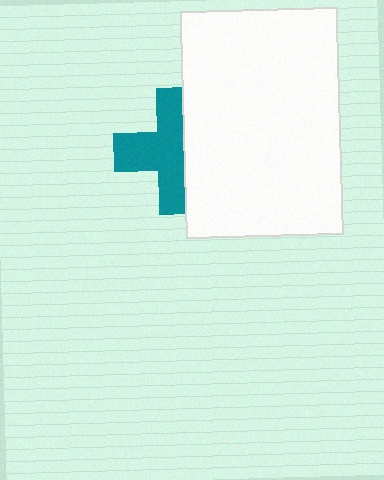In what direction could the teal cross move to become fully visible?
The teal cross could move left. That would shift it out from behind the white rectangle entirely.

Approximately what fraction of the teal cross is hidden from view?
Roughly 41% of the teal cross is hidden behind the white rectangle.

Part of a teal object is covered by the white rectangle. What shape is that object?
It is a cross.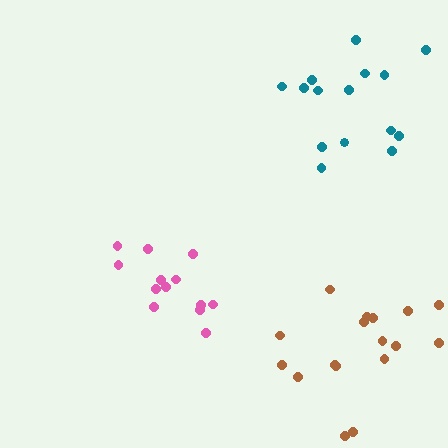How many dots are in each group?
Group 1: 15 dots, Group 2: 17 dots, Group 3: 13 dots (45 total).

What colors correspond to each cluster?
The clusters are colored: teal, brown, pink.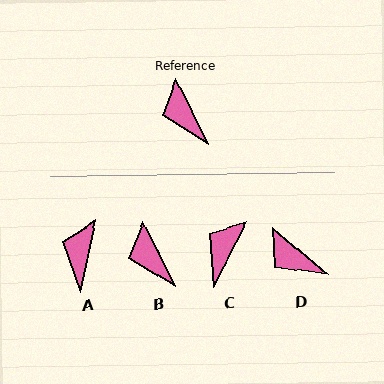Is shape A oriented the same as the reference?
No, it is off by about 38 degrees.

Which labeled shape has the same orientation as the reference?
B.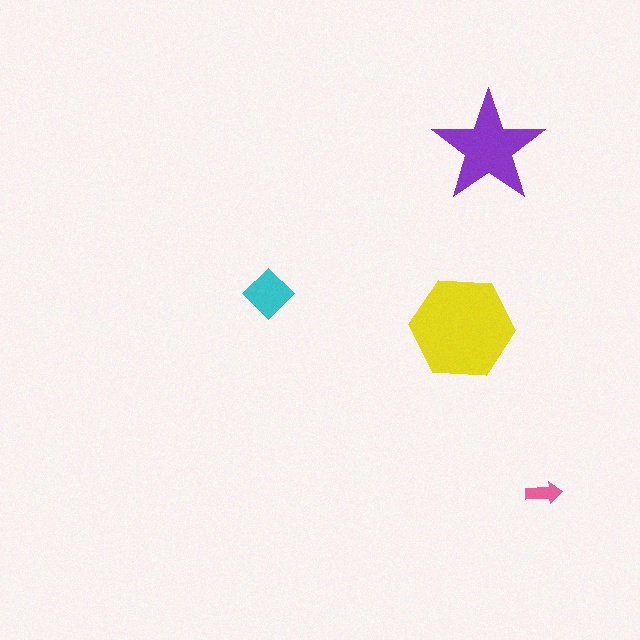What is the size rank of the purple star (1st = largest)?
2nd.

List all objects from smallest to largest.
The pink arrow, the cyan diamond, the purple star, the yellow hexagon.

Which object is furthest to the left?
The cyan diamond is leftmost.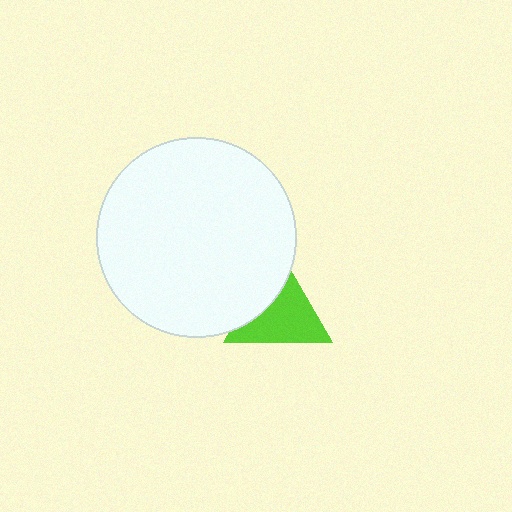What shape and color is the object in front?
The object in front is a white circle.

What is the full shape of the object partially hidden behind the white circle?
The partially hidden object is a lime triangle.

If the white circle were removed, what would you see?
You would see the complete lime triangle.